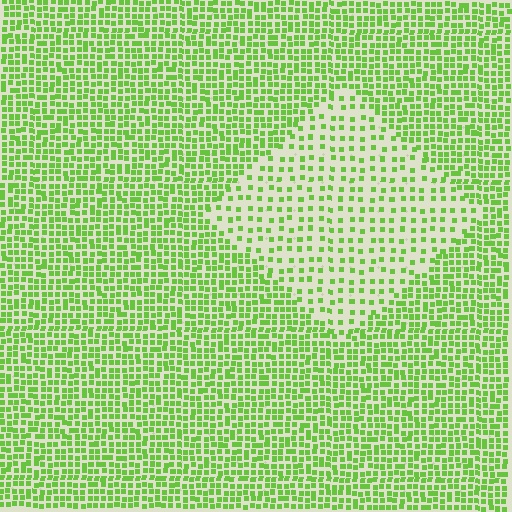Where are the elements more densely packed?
The elements are more densely packed outside the diamond boundary.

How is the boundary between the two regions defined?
The boundary is defined by a change in element density (approximately 2.2x ratio). All elements are the same color, size, and shape.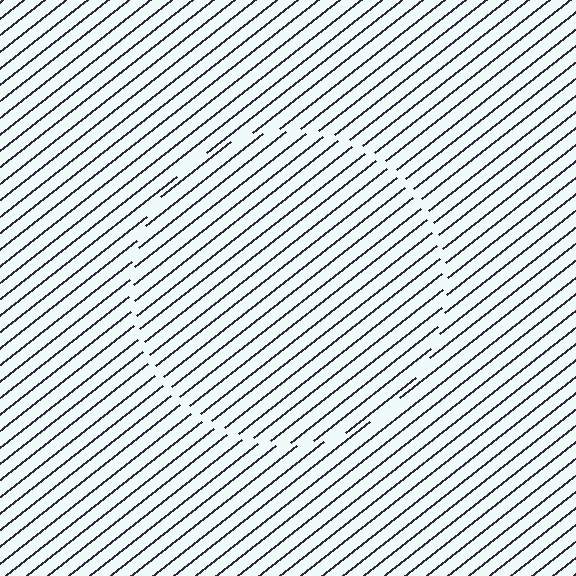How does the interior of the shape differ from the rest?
The interior of the shape contains the same grating, shifted by half a period — the contour is defined by the phase discontinuity where line-ends from the inner and outer gratings abut.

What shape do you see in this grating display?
An illusory circle. The interior of the shape contains the same grating, shifted by half a period — the contour is defined by the phase discontinuity where line-ends from the inner and outer gratings abut.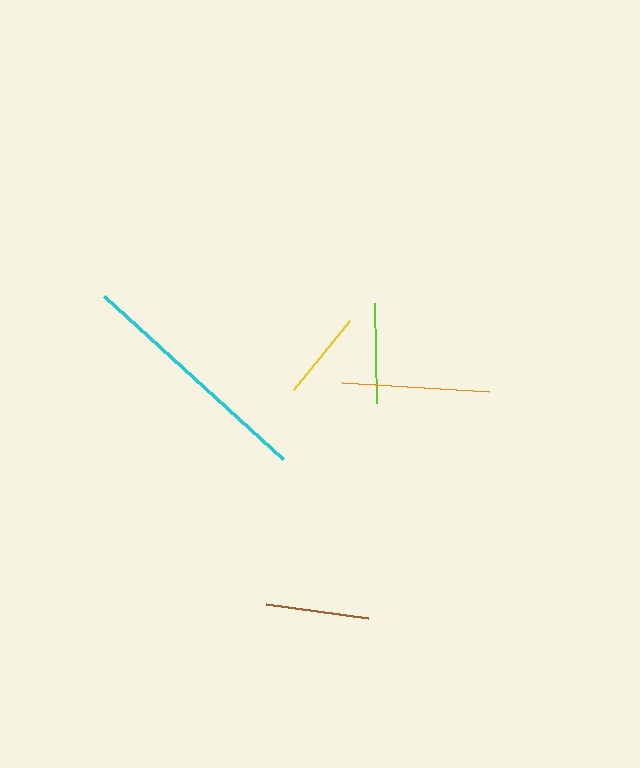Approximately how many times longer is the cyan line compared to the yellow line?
The cyan line is approximately 2.7 times the length of the yellow line.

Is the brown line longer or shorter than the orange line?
The orange line is longer than the brown line.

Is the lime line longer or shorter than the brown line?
The brown line is longer than the lime line.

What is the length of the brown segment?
The brown segment is approximately 103 pixels long.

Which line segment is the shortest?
The yellow line is the shortest at approximately 89 pixels.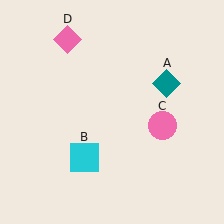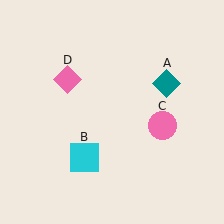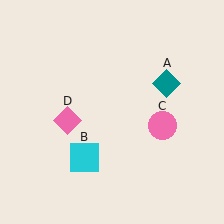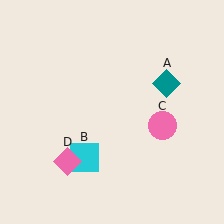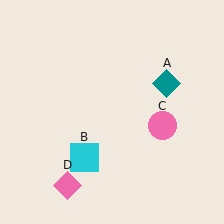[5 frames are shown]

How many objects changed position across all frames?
1 object changed position: pink diamond (object D).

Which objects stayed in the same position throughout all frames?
Teal diamond (object A) and cyan square (object B) and pink circle (object C) remained stationary.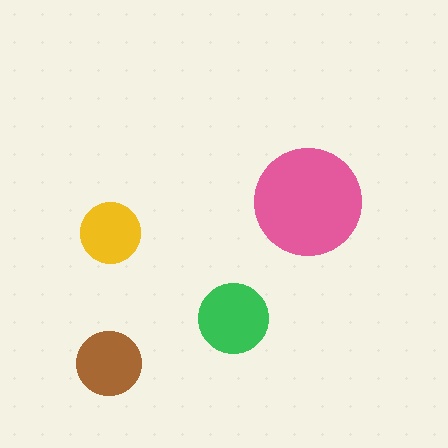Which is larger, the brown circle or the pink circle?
The pink one.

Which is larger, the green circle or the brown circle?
The green one.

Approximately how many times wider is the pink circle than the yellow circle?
About 2 times wider.